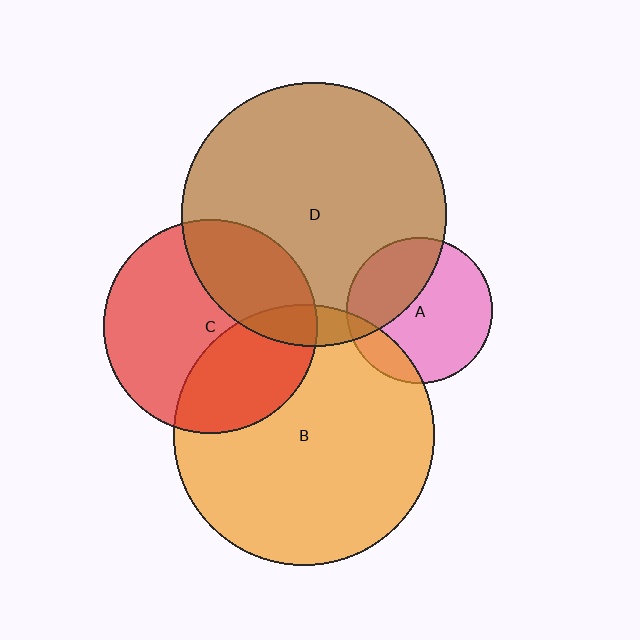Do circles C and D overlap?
Yes.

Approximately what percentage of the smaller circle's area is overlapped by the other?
Approximately 30%.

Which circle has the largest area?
Circle D (brown).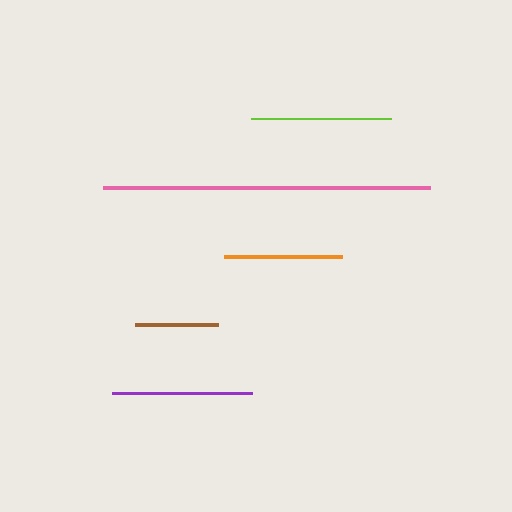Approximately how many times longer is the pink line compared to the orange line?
The pink line is approximately 2.8 times the length of the orange line.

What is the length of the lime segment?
The lime segment is approximately 140 pixels long.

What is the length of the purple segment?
The purple segment is approximately 140 pixels long.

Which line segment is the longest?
The pink line is the longest at approximately 327 pixels.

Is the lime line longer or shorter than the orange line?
The lime line is longer than the orange line.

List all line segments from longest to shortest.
From longest to shortest: pink, lime, purple, orange, brown.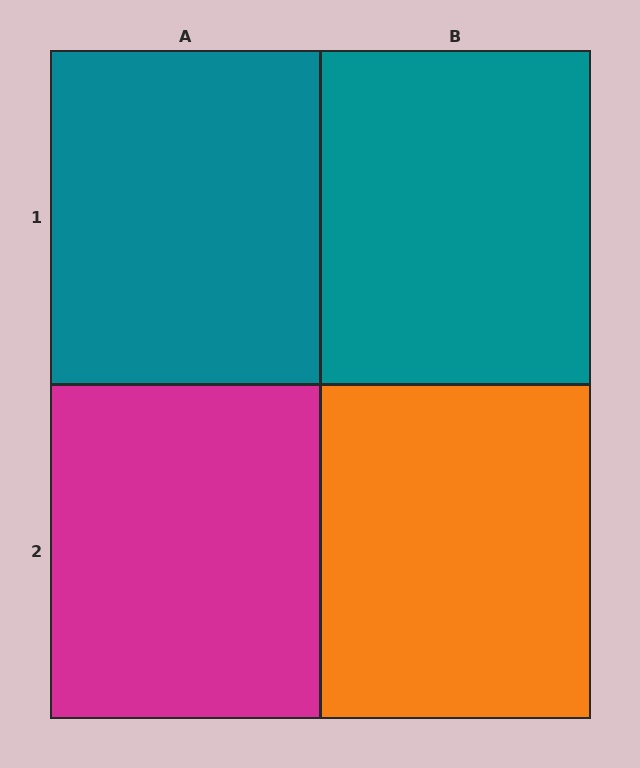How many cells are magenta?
1 cell is magenta.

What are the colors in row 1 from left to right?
Teal, teal.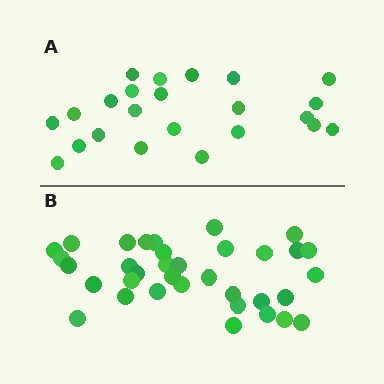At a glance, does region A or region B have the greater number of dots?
Region B (the bottom region) has more dots.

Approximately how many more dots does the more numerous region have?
Region B has roughly 12 or so more dots than region A.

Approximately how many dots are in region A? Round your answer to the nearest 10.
About 20 dots. (The exact count is 23, which rounds to 20.)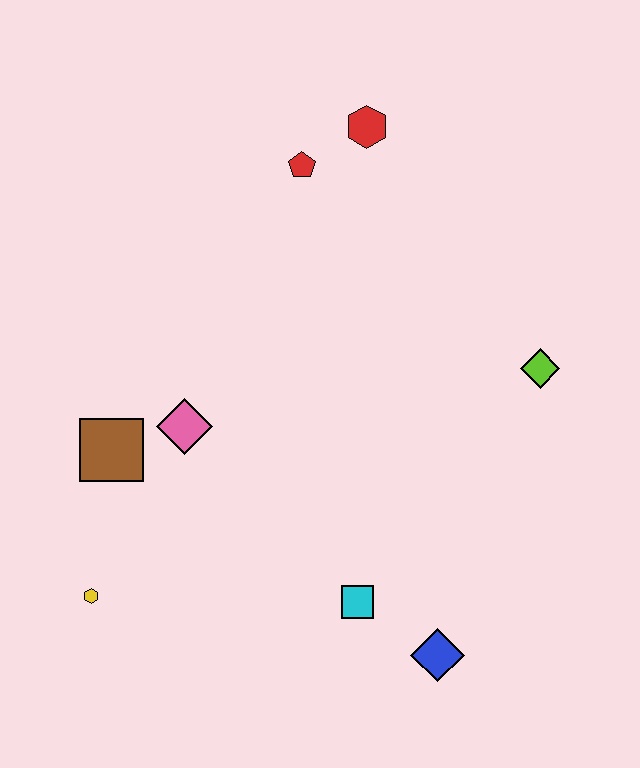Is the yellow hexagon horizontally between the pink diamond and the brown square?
No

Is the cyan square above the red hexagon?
No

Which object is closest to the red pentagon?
The red hexagon is closest to the red pentagon.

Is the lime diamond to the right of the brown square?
Yes